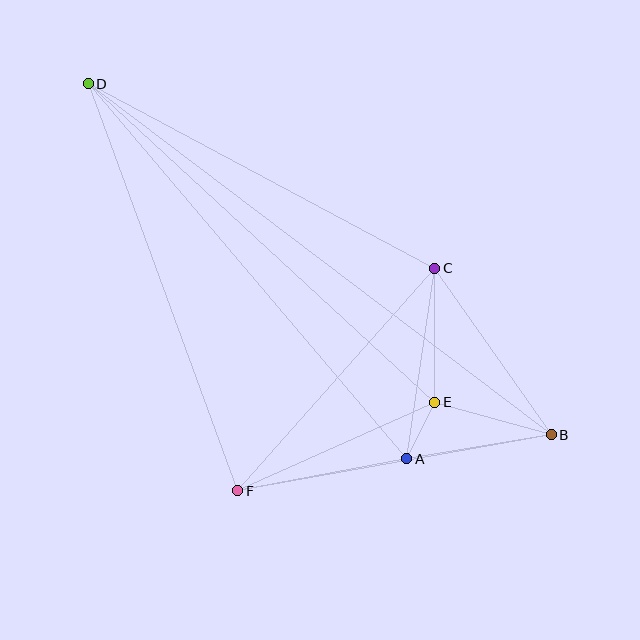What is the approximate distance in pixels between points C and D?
The distance between C and D is approximately 393 pixels.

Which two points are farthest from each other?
Points B and D are farthest from each other.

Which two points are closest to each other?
Points A and E are closest to each other.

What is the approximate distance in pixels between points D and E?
The distance between D and E is approximately 471 pixels.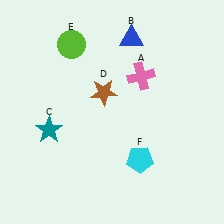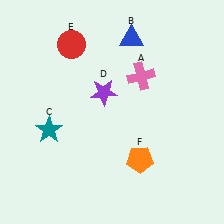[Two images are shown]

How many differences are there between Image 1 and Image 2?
There are 3 differences between the two images.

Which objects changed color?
D changed from brown to purple. E changed from lime to red. F changed from cyan to orange.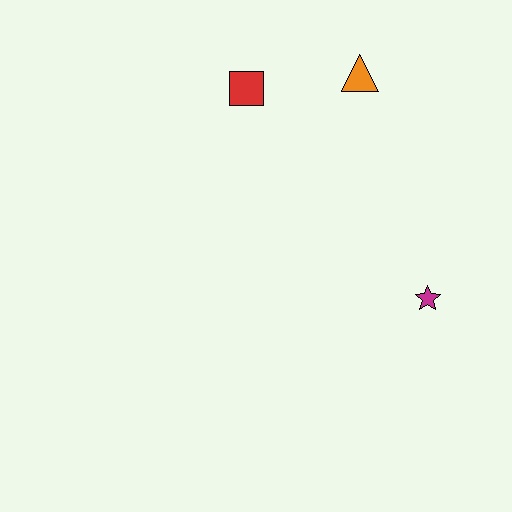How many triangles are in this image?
There is 1 triangle.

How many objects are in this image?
There are 3 objects.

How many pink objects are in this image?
There are no pink objects.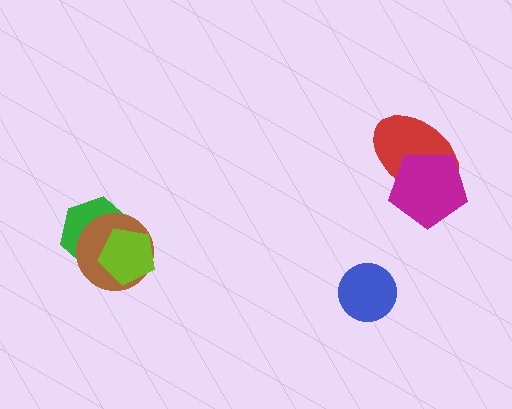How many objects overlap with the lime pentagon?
2 objects overlap with the lime pentagon.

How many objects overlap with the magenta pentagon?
1 object overlaps with the magenta pentagon.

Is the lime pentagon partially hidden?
No, no other shape covers it.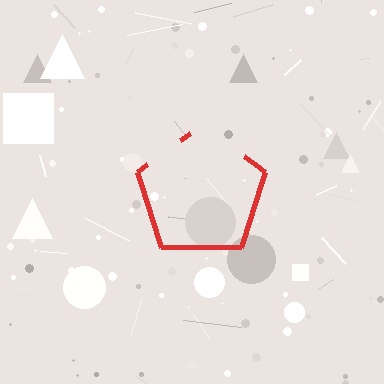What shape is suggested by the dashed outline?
The dashed outline suggests a pentagon.